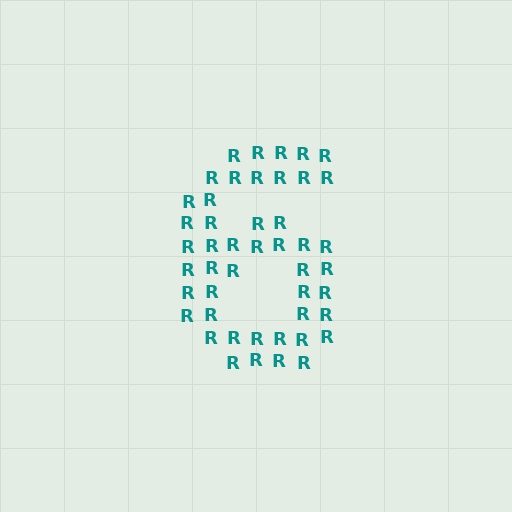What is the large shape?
The large shape is the digit 6.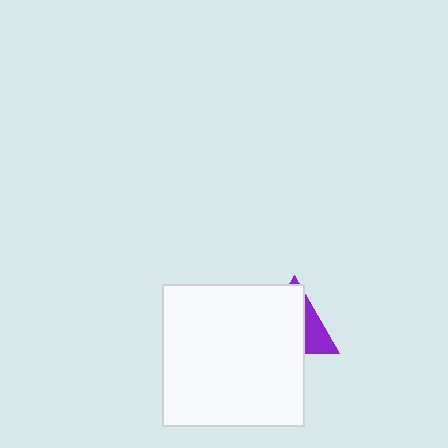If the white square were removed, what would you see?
You would see the complete purple triangle.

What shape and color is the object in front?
The object in front is a white square.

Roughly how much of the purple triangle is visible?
A small part of it is visible (roughly 30%).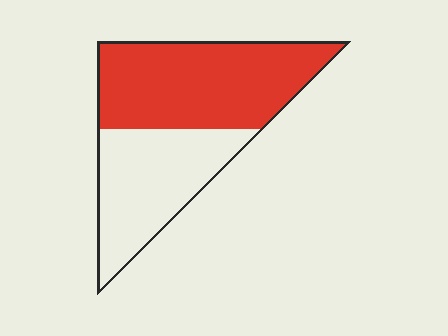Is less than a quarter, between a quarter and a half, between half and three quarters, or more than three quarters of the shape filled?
Between half and three quarters.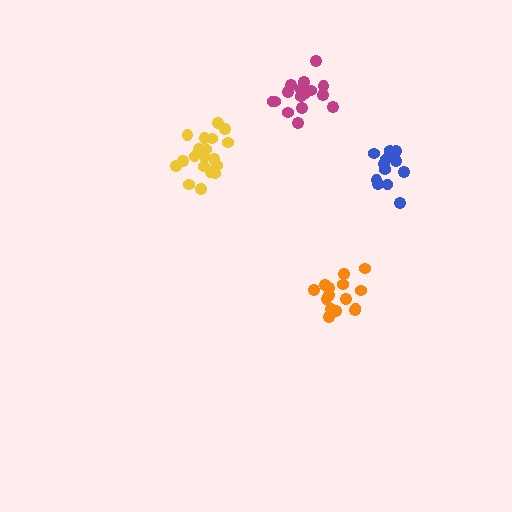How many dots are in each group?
Group 1: 19 dots, Group 2: 13 dots, Group 3: 18 dots, Group 4: 15 dots (65 total).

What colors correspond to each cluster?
The clusters are colored: yellow, blue, magenta, orange.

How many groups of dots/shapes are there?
There are 4 groups.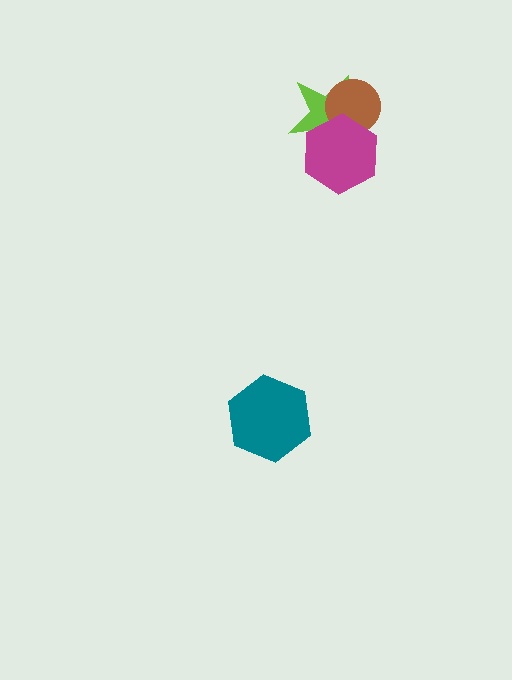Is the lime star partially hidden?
Yes, it is partially covered by another shape.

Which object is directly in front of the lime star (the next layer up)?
The brown circle is directly in front of the lime star.